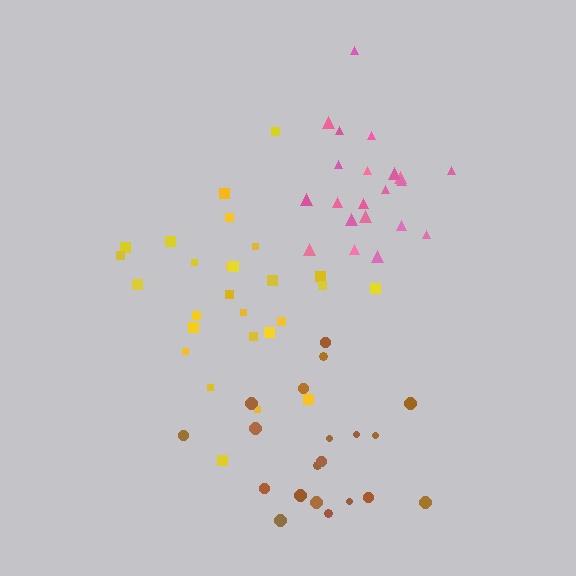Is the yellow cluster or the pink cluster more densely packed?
Pink.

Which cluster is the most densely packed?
Pink.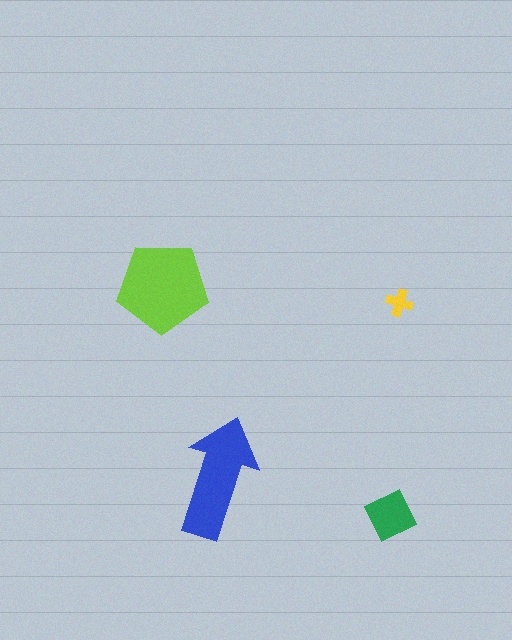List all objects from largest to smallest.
The lime pentagon, the blue arrow, the green diamond, the yellow cross.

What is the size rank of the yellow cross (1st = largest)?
4th.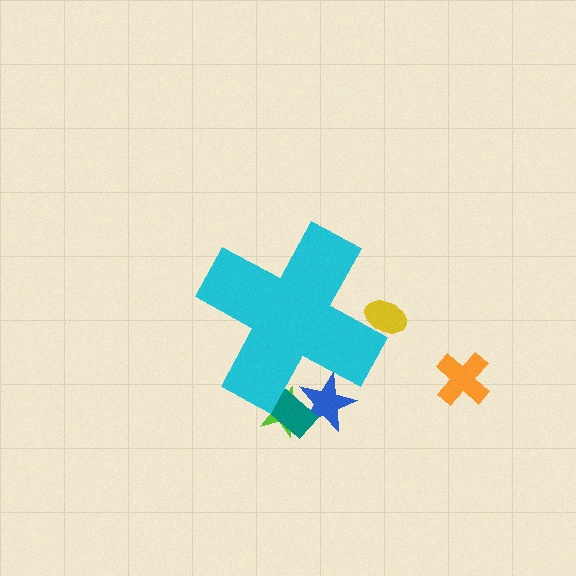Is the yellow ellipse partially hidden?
Yes, the yellow ellipse is partially hidden behind the cyan cross.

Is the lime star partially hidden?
Yes, the lime star is partially hidden behind the cyan cross.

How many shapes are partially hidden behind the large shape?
4 shapes are partially hidden.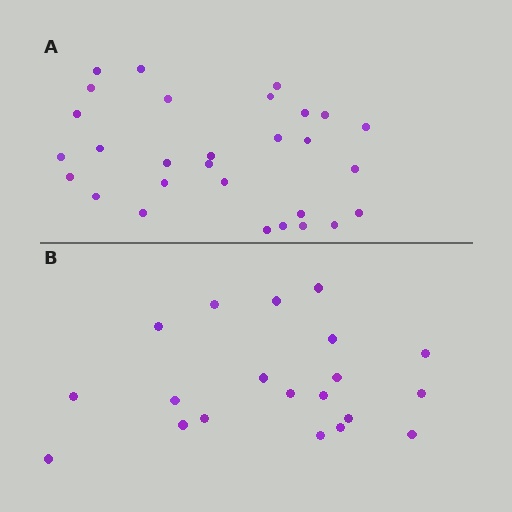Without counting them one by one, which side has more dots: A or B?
Region A (the top region) has more dots.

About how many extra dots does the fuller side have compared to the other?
Region A has roughly 8 or so more dots than region B.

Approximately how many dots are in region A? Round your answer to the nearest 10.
About 30 dots. (The exact count is 29, which rounds to 30.)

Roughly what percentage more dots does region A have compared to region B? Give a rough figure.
About 45% more.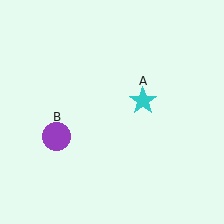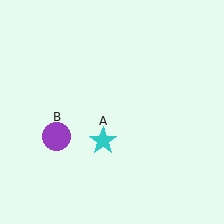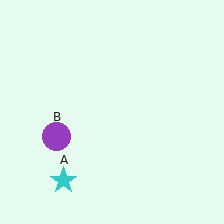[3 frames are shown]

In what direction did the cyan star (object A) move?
The cyan star (object A) moved down and to the left.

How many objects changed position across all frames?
1 object changed position: cyan star (object A).